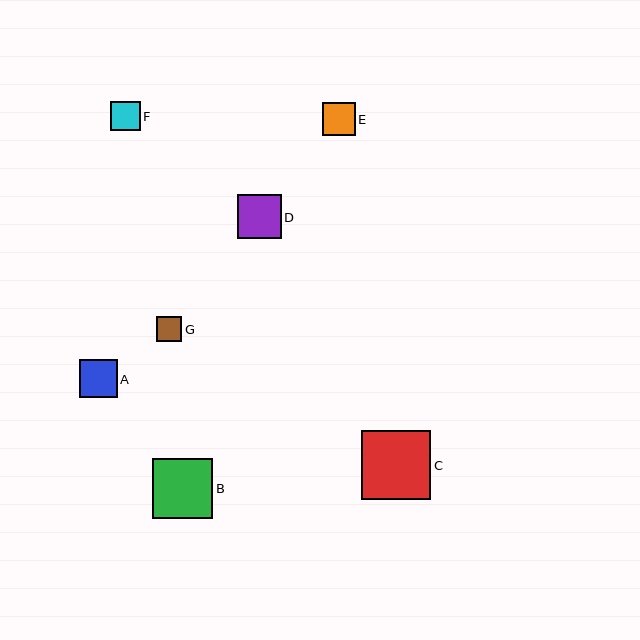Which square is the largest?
Square C is the largest with a size of approximately 69 pixels.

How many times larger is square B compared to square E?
Square B is approximately 1.8 times the size of square E.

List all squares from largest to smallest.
From largest to smallest: C, B, D, A, E, F, G.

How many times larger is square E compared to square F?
Square E is approximately 1.1 times the size of square F.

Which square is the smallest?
Square G is the smallest with a size of approximately 25 pixels.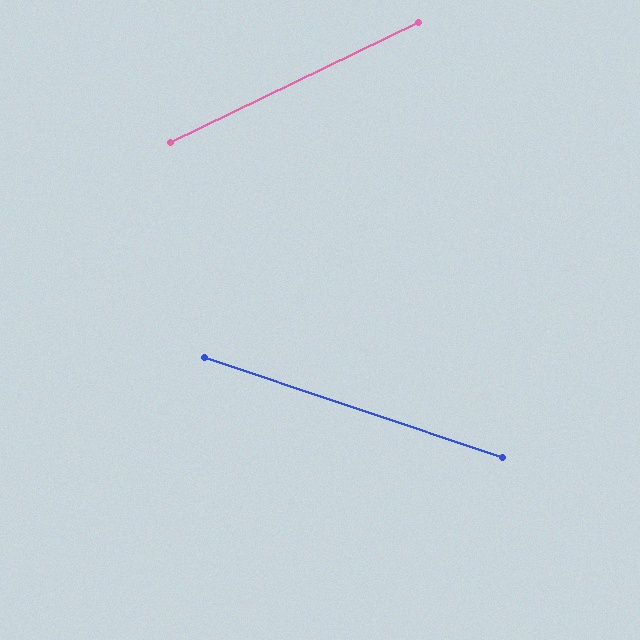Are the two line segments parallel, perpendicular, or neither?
Neither parallel nor perpendicular — they differ by about 44°.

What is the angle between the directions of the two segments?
Approximately 44 degrees.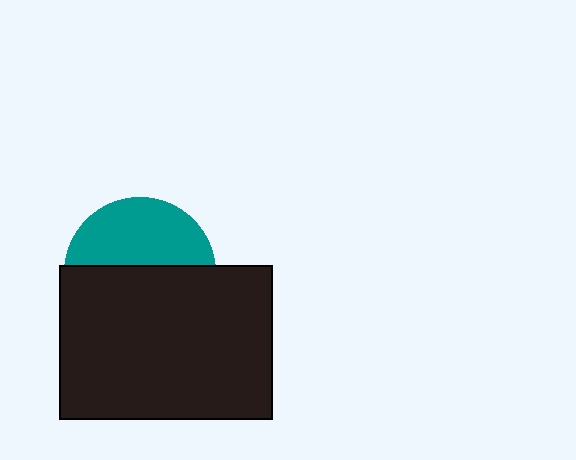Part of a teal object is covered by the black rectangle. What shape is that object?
It is a circle.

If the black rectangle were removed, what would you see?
You would see the complete teal circle.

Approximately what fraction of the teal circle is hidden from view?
Roughly 56% of the teal circle is hidden behind the black rectangle.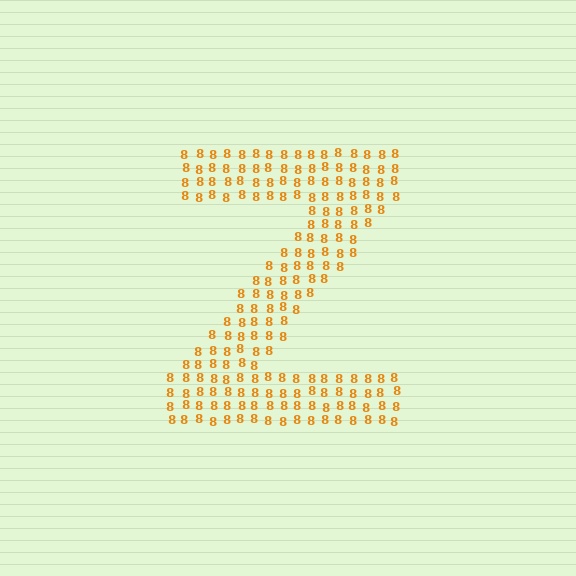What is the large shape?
The large shape is the letter Z.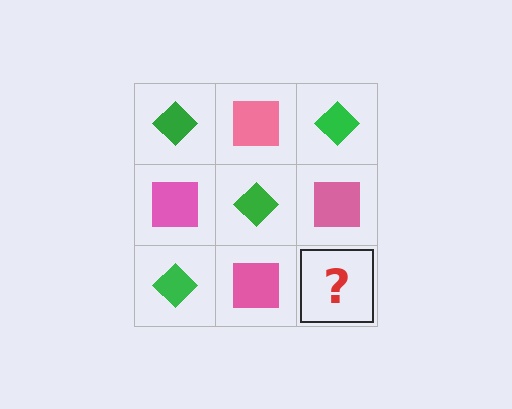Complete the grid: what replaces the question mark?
The question mark should be replaced with a green diamond.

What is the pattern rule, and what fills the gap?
The rule is that it alternates green diamond and pink square in a checkerboard pattern. The gap should be filled with a green diamond.